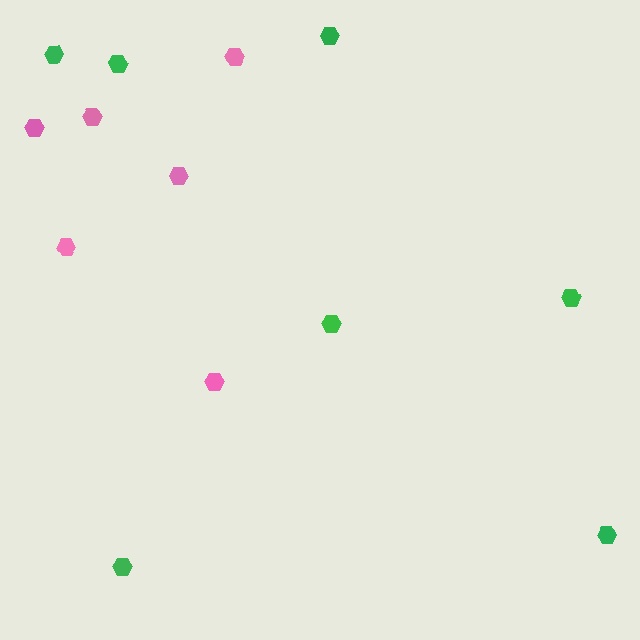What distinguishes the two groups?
There are 2 groups: one group of pink hexagons (6) and one group of green hexagons (7).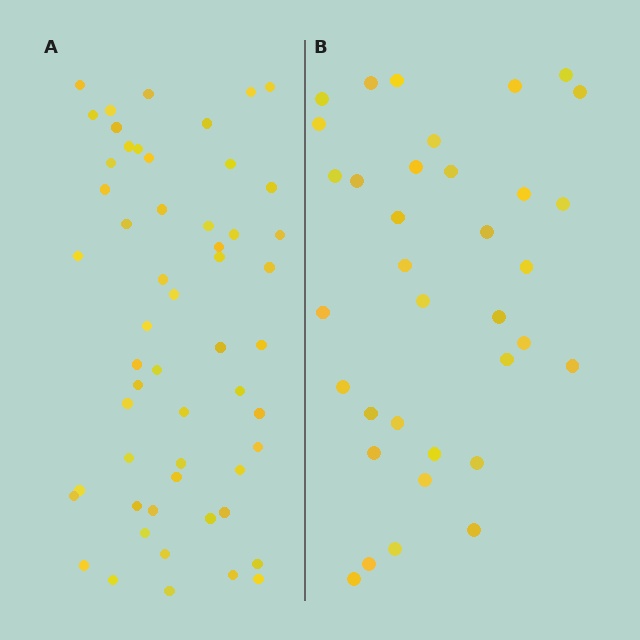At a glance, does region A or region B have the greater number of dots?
Region A (the left region) has more dots.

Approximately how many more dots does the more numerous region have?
Region A has approximately 20 more dots than region B.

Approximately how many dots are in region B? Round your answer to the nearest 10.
About 40 dots. (The exact count is 35, which rounds to 40.)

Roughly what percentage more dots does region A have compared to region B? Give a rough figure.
About 55% more.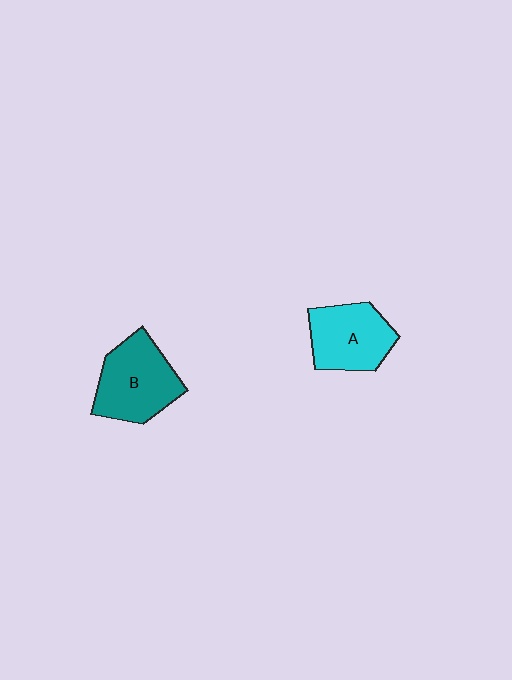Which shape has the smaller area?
Shape A (cyan).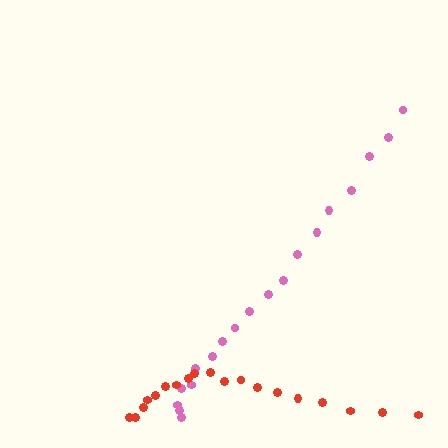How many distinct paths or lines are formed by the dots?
There are 2 distinct paths.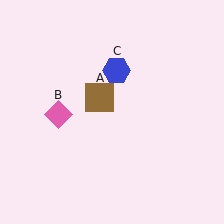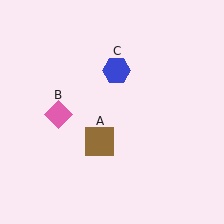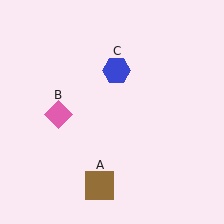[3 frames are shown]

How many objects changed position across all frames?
1 object changed position: brown square (object A).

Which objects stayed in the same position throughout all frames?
Pink diamond (object B) and blue hexagon (object C) remained stationary.